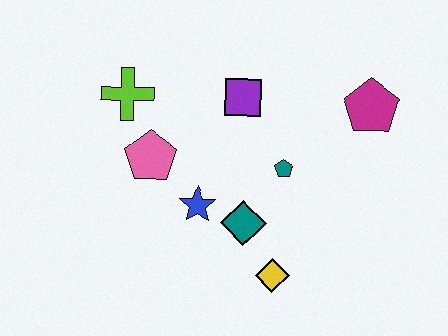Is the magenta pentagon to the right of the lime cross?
Yes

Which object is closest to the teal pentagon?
The teal diamond is closest to the teal pentagon.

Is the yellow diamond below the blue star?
Yes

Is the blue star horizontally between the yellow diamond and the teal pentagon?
No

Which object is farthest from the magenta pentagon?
The lime cross is farthest from the magenta pentagon.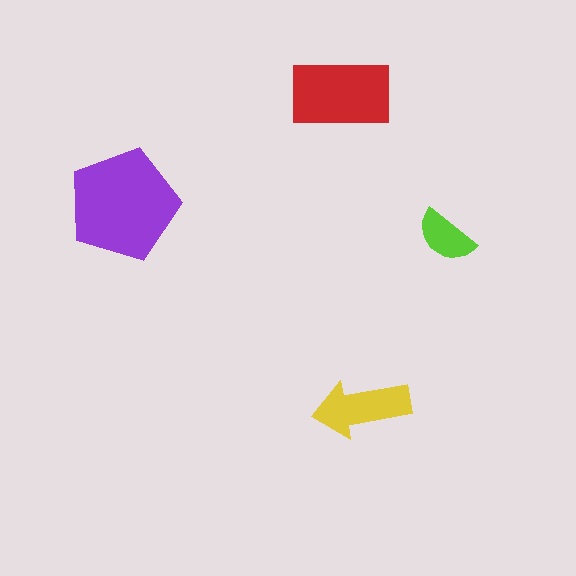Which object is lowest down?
The yellow arrow is bottommost.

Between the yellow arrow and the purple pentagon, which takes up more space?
The purple pentagon.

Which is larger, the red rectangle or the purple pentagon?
The purple pentagon.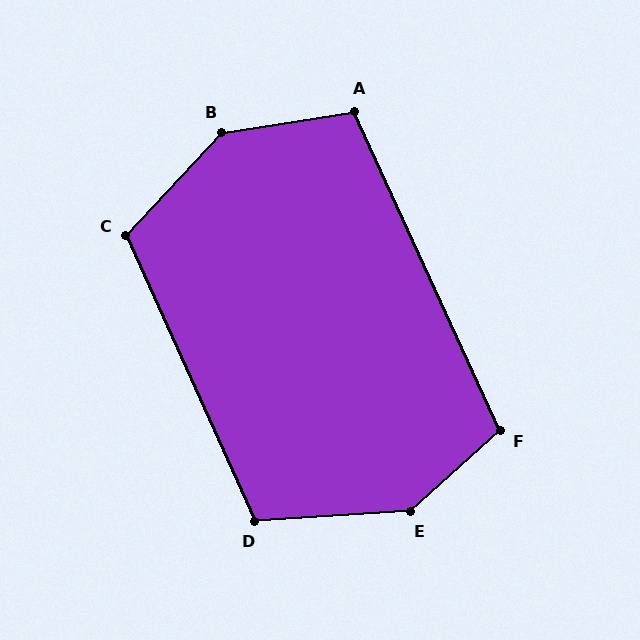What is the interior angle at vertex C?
Approximately 113 degrees (obtuse).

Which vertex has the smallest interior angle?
A, at approximately 105 degrees.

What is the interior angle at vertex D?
Approximately 111 degrees (obtuse).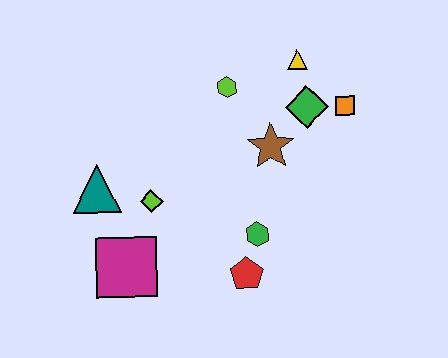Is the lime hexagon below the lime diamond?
No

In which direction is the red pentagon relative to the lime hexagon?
The red pentagon is below the lime hexagon.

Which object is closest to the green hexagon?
The red pentagon is closest to the green hexagon.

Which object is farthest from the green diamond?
The magenta square is farthest from the green diamond.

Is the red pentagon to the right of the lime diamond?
Yes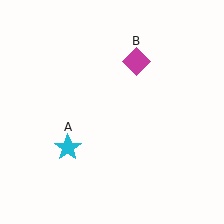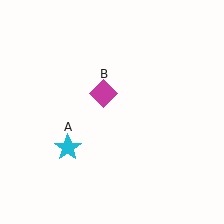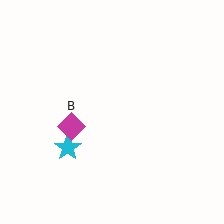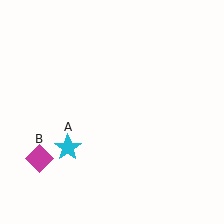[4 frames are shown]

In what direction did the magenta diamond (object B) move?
The magenta diamond (object B) moved down and to the left.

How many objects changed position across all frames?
1 object changed position: magenta diamond (object B).